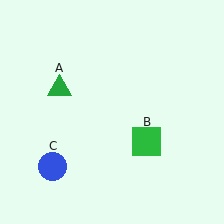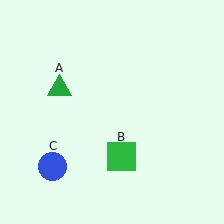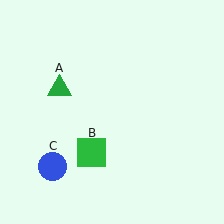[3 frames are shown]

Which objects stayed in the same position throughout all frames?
Green triangle (object A) and blue circle (object C) remained stationary.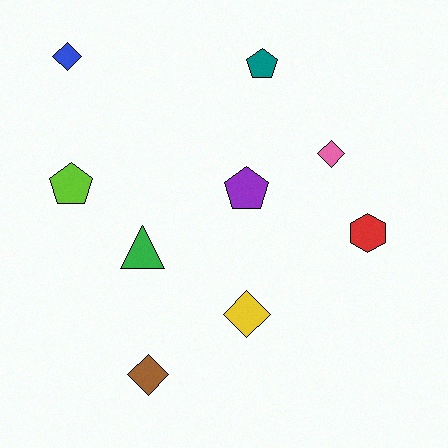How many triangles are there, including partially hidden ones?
There is 1 triangle.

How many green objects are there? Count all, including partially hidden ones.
There is 1 green object.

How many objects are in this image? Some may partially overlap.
There are 9 objects.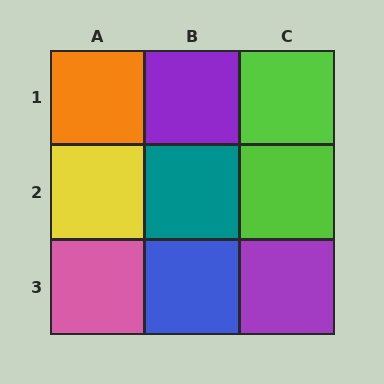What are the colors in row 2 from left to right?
Yellow, teal, lime.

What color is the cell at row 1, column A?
Orange.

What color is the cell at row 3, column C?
Purple.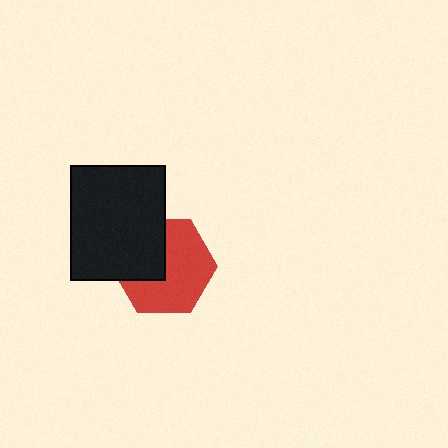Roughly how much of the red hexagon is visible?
About half of it is visible (roughly 64%).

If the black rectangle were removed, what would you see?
You would see the complete red hexagon.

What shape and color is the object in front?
The object in front is a black rectangle.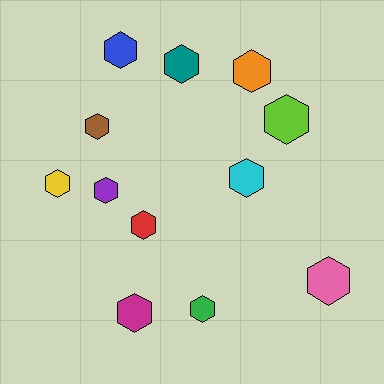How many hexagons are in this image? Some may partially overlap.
There are 12 hexagons.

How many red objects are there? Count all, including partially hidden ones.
There is 1 red object.